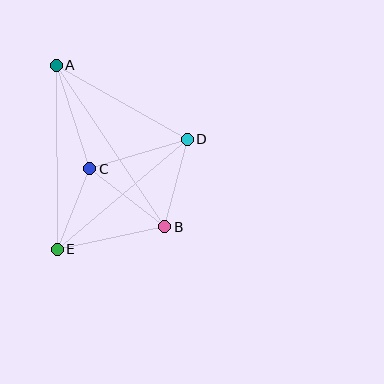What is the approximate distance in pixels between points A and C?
The distance between A and C is approximately 109 pixels.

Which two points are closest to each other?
Points C and E are closest to each other.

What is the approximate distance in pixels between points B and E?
The distance between B and E is approximately 110 pixels.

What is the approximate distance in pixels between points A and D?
The distance between A and D is approximately 150 pixels.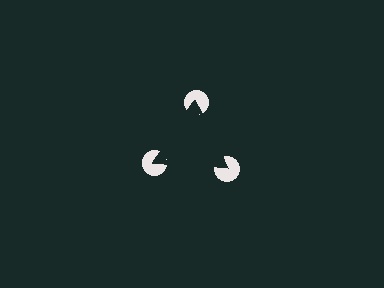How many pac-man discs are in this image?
There are 3 — one at each vertex of the illusory triangle.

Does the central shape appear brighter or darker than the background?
It typically appears slightly darker than the background, even though no actual brightness change is drawn.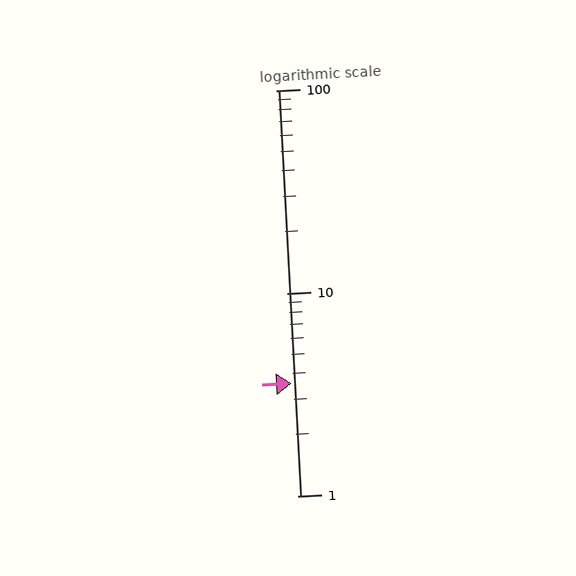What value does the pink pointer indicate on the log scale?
The pointer indicates approximately 3.6.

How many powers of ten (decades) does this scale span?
The scale spans 2 decades, from 1 to 100.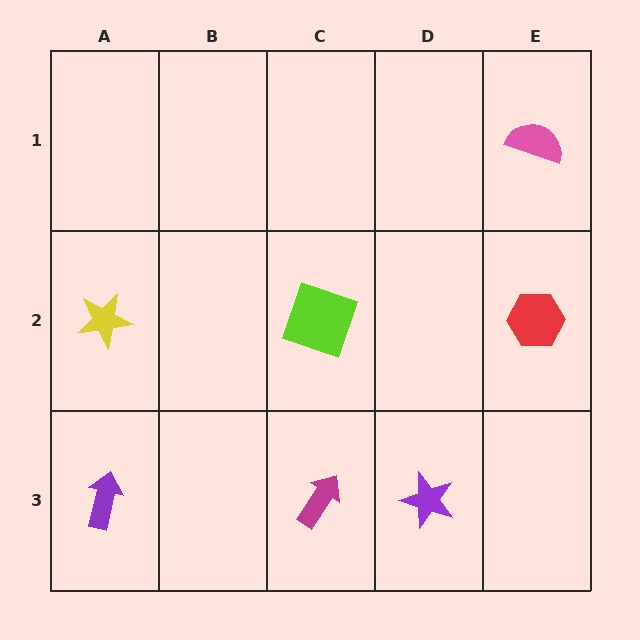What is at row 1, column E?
A pink semicircle.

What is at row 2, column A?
A yellow star.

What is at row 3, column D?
A purple star.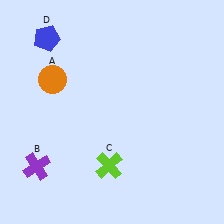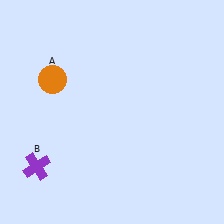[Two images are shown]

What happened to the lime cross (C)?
The lime cross (C) was removed in Image 2. It was in the bottom-left area of Image 1.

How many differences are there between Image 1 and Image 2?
There are 2 differences between the two images.